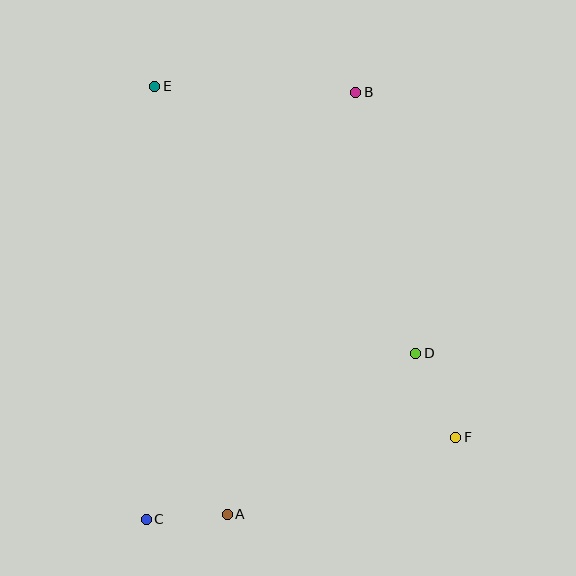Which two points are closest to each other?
Points A and C are closest to each other.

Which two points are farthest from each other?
Points B and C are farthest from each other.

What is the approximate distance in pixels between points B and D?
The distance between B and D is approximately 268 pixels.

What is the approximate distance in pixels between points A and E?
The distance between A and E is approximately 434 pixels.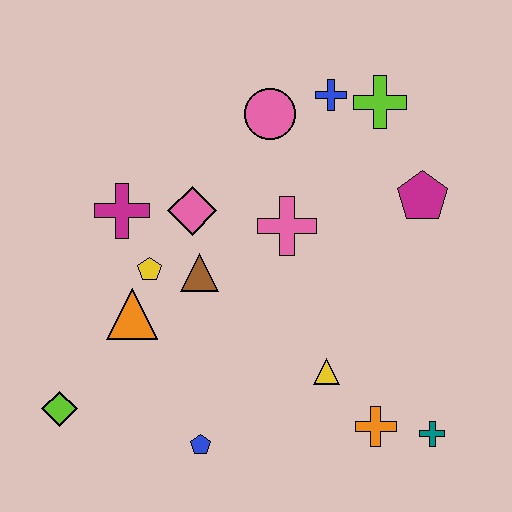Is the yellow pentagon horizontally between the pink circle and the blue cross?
No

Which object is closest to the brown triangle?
The yellow pentagon is closest to the brown triangle.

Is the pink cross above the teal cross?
Yes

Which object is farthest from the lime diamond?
The lime cross is farthest from the lime diamond.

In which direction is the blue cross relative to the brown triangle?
The blue cross is above the brown triangle.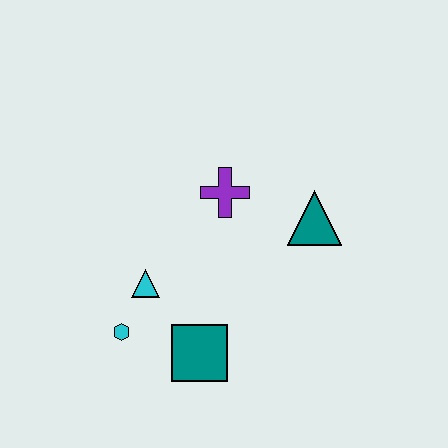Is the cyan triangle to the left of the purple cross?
Yes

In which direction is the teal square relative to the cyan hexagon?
The teal square is to the right of the cyan hexagon.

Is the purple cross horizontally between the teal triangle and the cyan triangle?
Yes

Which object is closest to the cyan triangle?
The cyan hexagon is closest to the cyan triangle.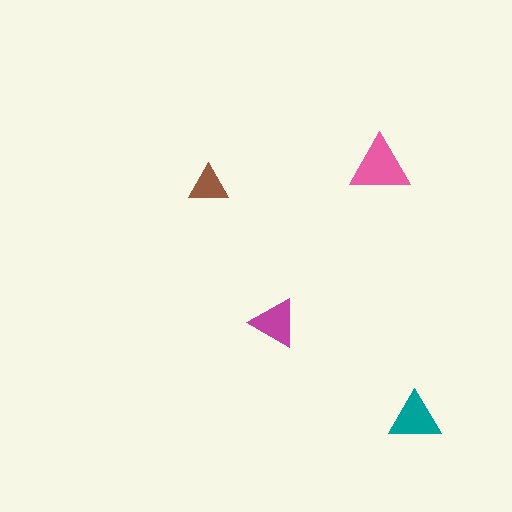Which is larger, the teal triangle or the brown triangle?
The teal one.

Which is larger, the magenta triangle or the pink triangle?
The pink one.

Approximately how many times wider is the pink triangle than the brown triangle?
About 1.5 times wider.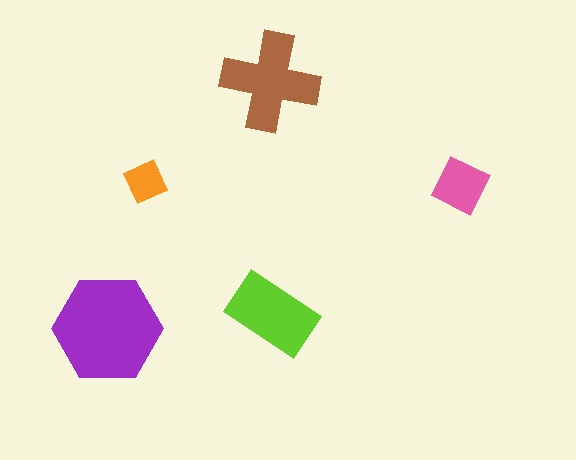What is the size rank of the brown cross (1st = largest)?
2nd.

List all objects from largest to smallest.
The purple hexagon, the brown cross, the lime rectangle, the pink square, the orange diamond.